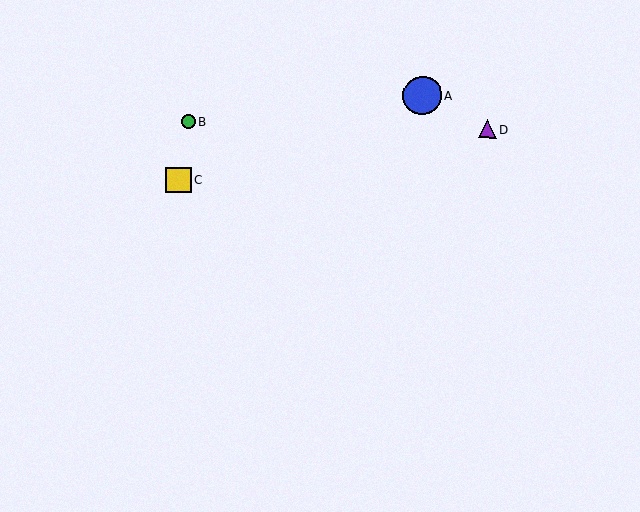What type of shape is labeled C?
Shape C is a yellow square.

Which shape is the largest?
The blue circle (labeled A) is the largest.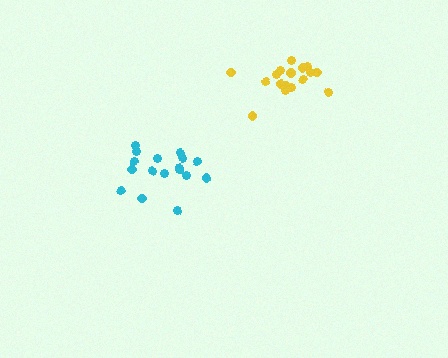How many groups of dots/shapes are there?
There are 2 groups.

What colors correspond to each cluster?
The clusters are colored: yellow, cyan.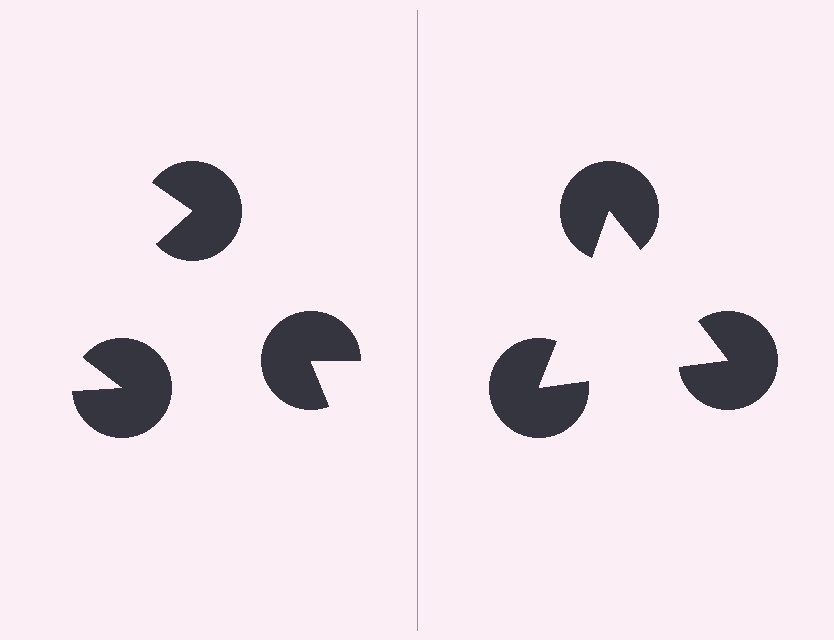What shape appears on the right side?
An illusory triangle.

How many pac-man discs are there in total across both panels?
6 — 3 on each side.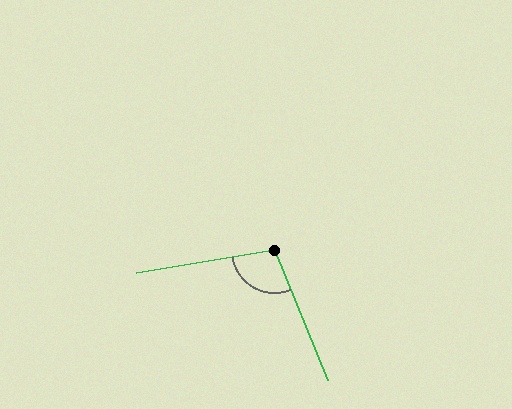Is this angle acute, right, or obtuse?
It is obtuse.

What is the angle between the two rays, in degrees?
Approximately 103 degrees.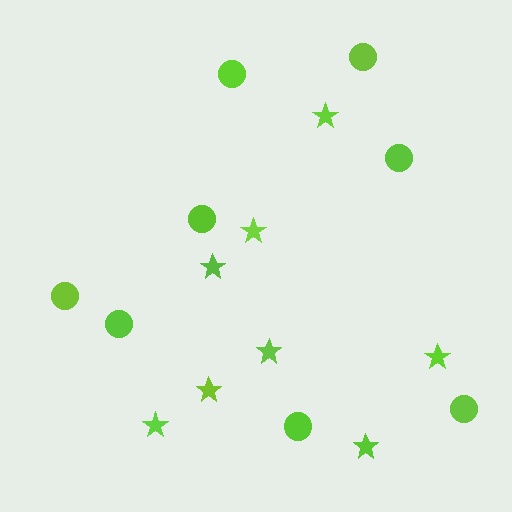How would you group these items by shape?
There are 2 groups: one group of circles (8) and one group of stars (8).